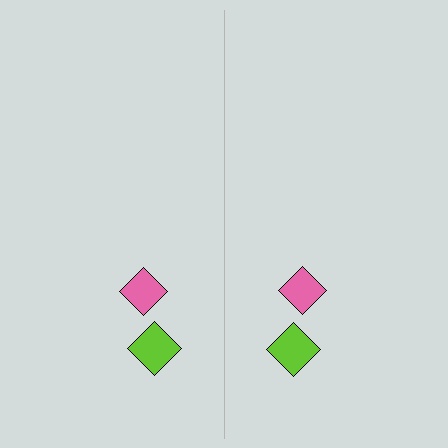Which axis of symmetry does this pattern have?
The pattern has a vertical axis of symmetry running through the center of the image.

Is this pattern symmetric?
Yes, this pattern has bilateral (reflection) symmetry.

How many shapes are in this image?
There are 4 shapes in this image.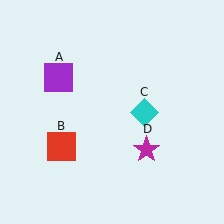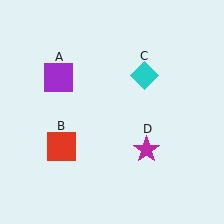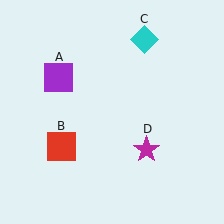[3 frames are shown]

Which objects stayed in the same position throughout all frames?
Purple square (object A) and red square (object B) and magenta star (object D) remained stationary.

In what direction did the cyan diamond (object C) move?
The cyan diamond (object C) moved up.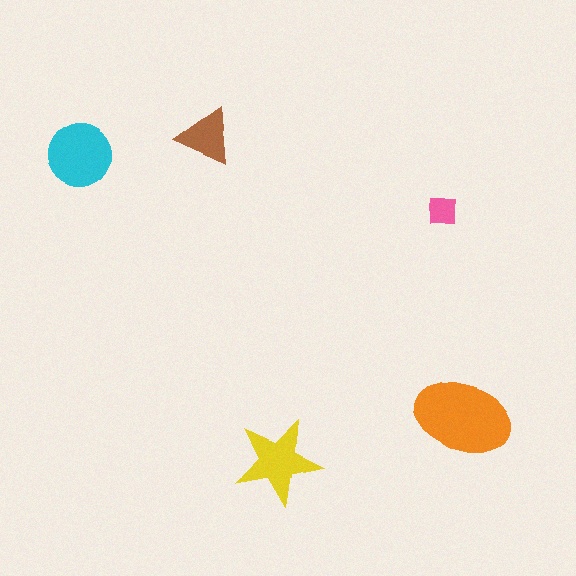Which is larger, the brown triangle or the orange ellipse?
The orange ellipse.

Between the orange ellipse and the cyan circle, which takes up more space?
The orange ellipse.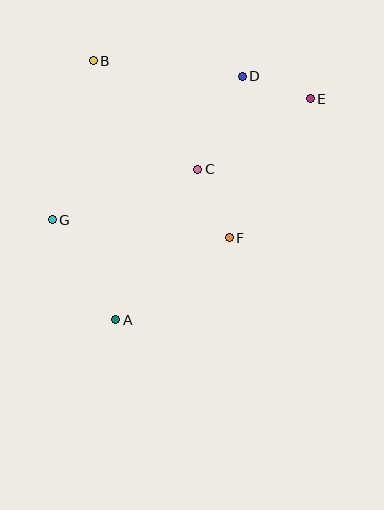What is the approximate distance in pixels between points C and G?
The distance between C and G is approximately 154 pixels.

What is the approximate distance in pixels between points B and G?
The distance between B and G is approximately 164 pixels.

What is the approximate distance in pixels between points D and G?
The distance between D and G is approximately 238 pixels.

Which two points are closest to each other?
Points D and E are closest to each other.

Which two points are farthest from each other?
Points A and E are farthest from each other.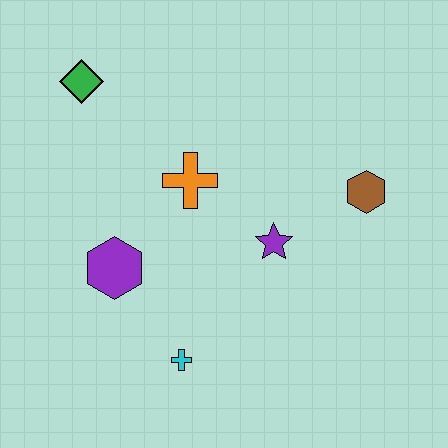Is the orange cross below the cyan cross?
No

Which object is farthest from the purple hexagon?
The brown hexagon is farthest from the purple hexagon.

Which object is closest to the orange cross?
The purple star is closest to the orange cross.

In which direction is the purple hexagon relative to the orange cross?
The purple hexagon is below the orange cross.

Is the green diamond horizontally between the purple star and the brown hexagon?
No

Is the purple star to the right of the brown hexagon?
No